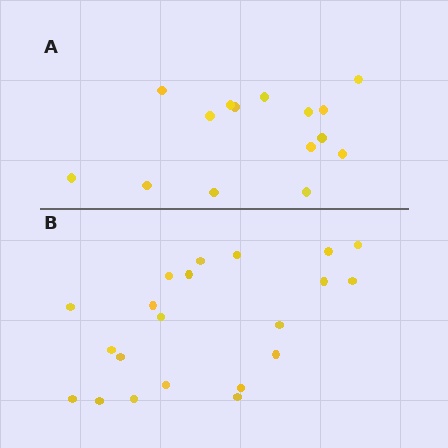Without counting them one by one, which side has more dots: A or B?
Region B (the bottom region) has more dots.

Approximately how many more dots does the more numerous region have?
Region B has about 6 more dots than region A.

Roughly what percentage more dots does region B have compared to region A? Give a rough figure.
About 40% more.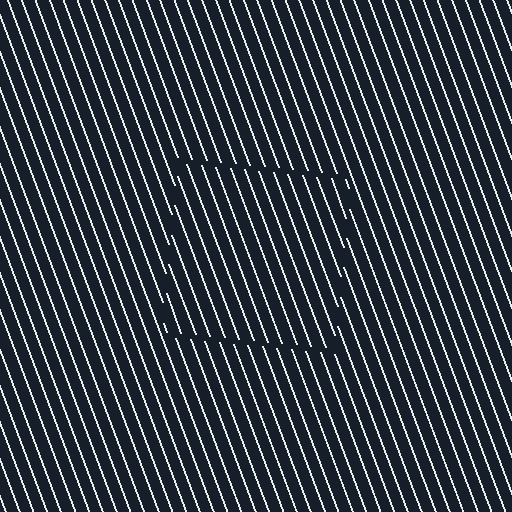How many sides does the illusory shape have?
4 sides — the line-ends trace a square.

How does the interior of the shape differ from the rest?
The interior of the shape contains the same grating, shifted by half a period — the contour is defined by the phase discontinuity where line-ends from the inner and outer gratings abut.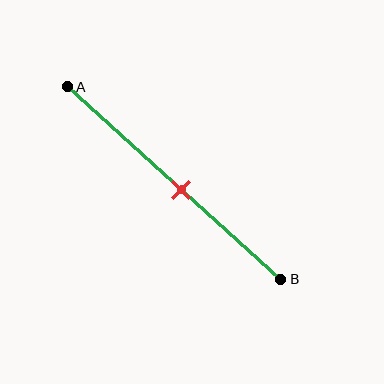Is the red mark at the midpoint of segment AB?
No, the mark is at about 55% from A, not at the 50% midpoint.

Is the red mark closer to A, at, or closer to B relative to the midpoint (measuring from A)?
The red mark is closer to point B than the midpoint of segment AB.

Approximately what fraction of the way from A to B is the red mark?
The red mark is approximately 55% of the way from A to B.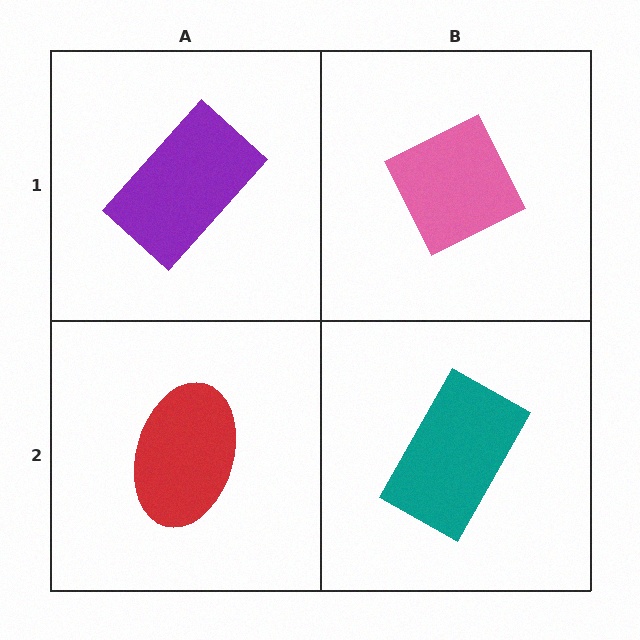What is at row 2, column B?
A teal rectangle.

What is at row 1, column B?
A pink diamond.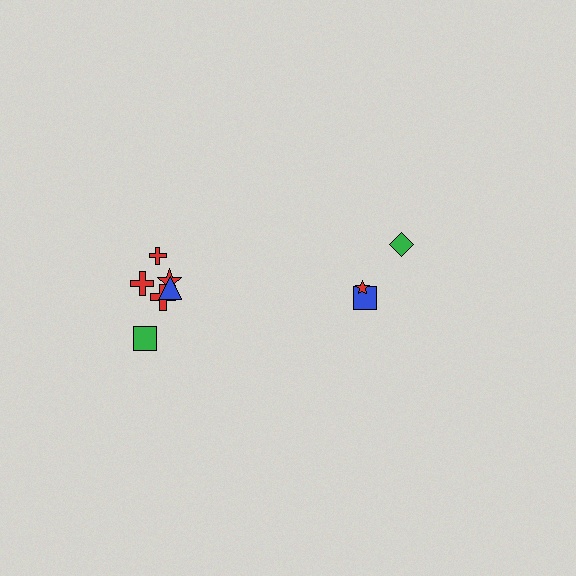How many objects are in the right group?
There are 3 objects.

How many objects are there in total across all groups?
There are 9 objects.